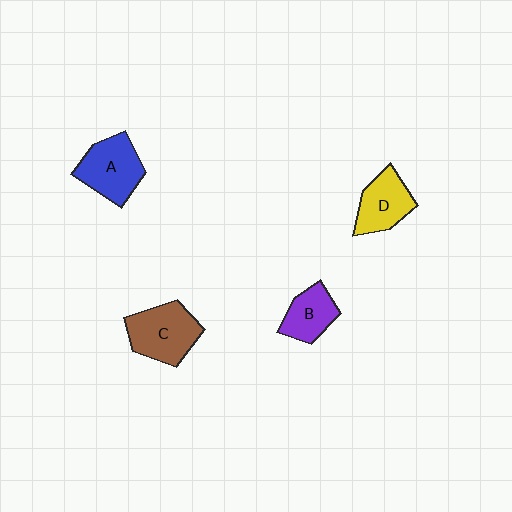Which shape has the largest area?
Shape C (brown).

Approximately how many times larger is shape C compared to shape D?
Approximately 1.3 times.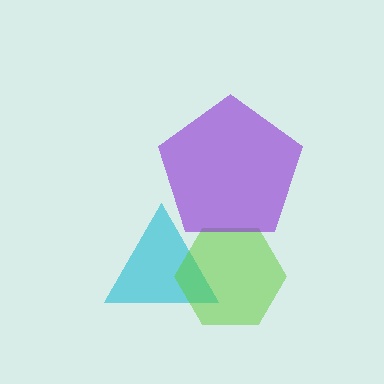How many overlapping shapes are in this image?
There are 3 overlapping shapes in the image.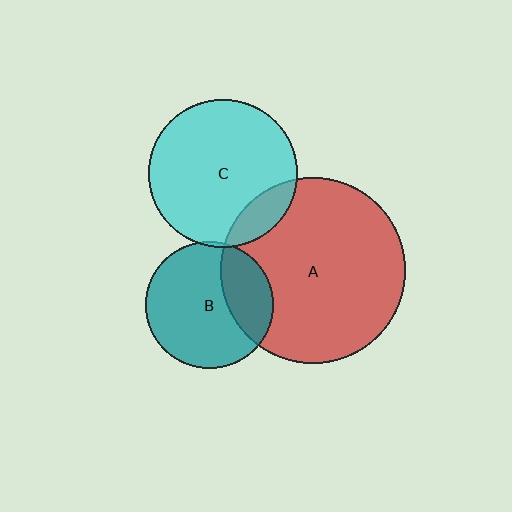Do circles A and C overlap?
Yes.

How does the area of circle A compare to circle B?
Approximately 2.1 times.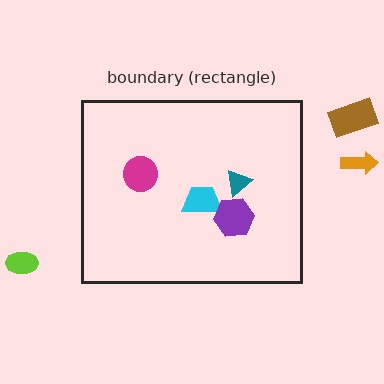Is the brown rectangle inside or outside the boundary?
Outside.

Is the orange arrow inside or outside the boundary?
Outside.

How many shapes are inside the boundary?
4 inside, 3 outside.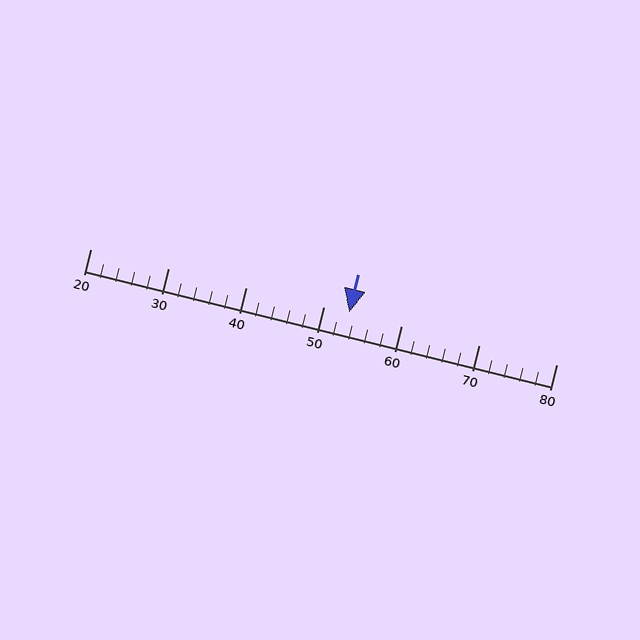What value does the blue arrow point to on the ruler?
The blue arrow points to approximately 53.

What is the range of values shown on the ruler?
The ruler shows values from 20 to 80.